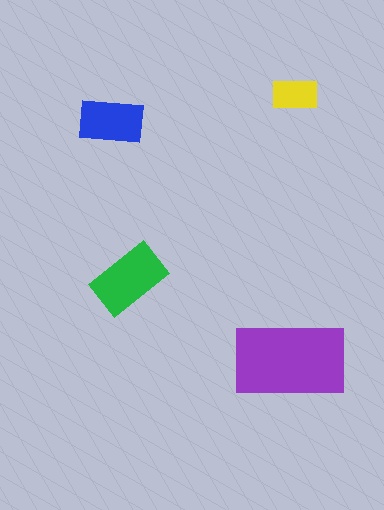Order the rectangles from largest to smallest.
the purple one, the green one, the blue one, the yellow one.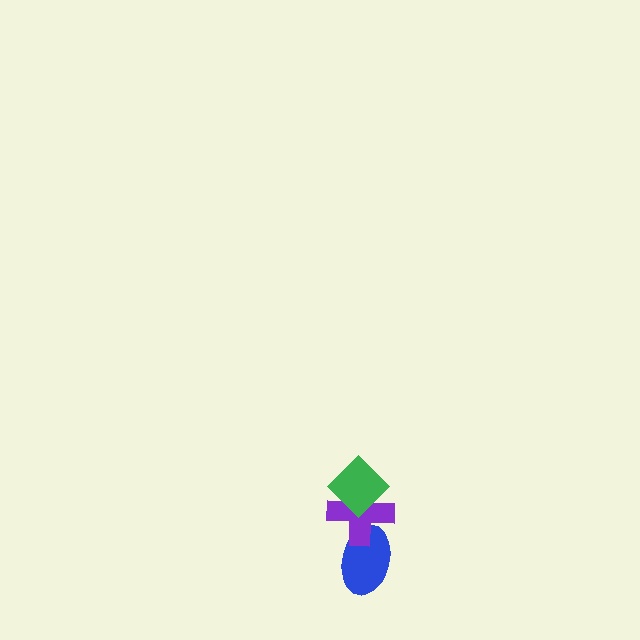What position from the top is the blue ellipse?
The blue ellipse is 3rd from the top.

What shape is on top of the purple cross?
The green diamond is on top of the purple cross.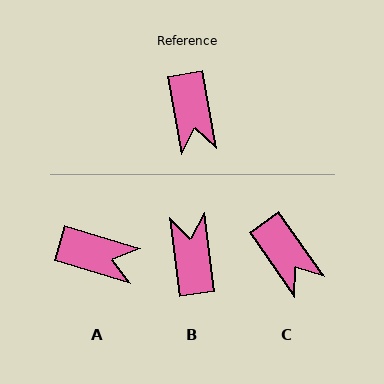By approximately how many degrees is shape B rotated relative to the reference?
Approximately 177 degrees counter-clockwise.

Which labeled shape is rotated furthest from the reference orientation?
B, about 177 degrees away.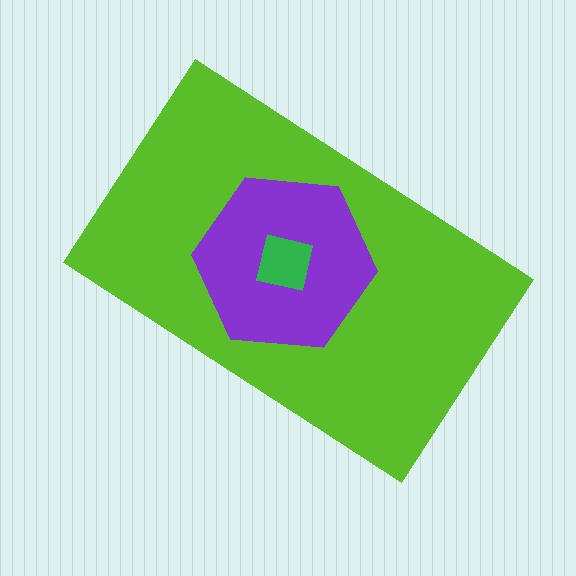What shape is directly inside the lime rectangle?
The purple hexagon.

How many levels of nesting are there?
3.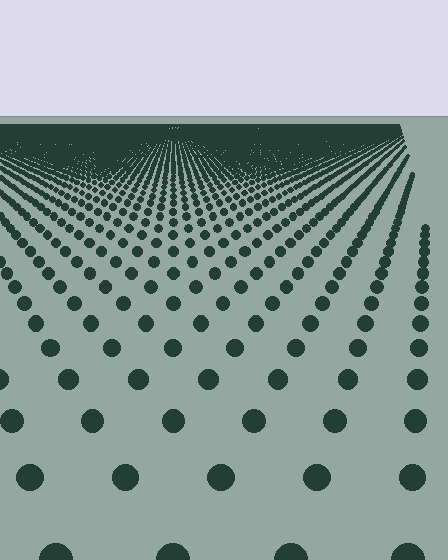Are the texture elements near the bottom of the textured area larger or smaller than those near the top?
Larger. Near the bottom, elements are closer to the viewer and appear at a bigger on-screen size.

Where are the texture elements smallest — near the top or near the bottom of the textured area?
Near the top.